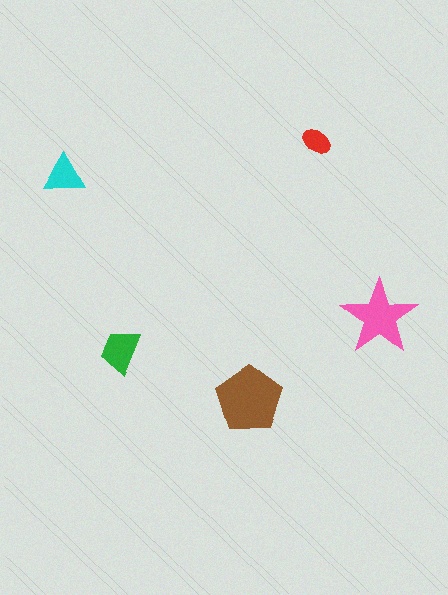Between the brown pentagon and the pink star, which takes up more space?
The brown pentagon.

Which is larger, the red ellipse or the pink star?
The pink star.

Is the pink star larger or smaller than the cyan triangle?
Larger.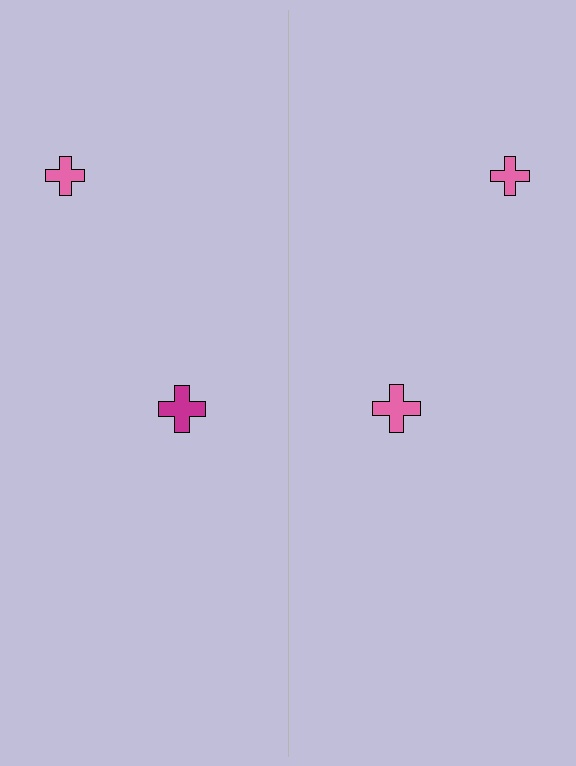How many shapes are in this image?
There are 4 shapes in this image.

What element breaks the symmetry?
The pink cross on the right side breaks the symmetry — its mirror counterpart is magenta.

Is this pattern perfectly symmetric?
No, the pattern is not perfectly symmetric. The pink cross on the right side breaks the symmetry — its mirror counterpart is magenta.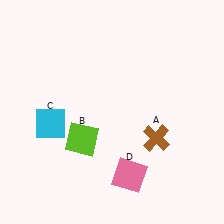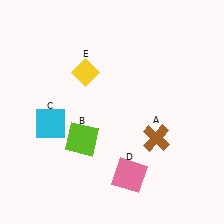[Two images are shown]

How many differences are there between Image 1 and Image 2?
There is 1 difference between the two images.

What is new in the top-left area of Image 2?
A yellow diamond (E) was added in the top-left area of Image 2.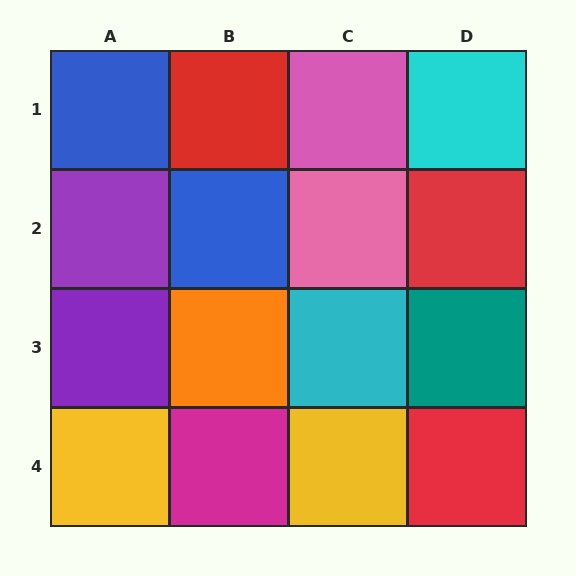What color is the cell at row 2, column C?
Pink.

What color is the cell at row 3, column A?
Purple.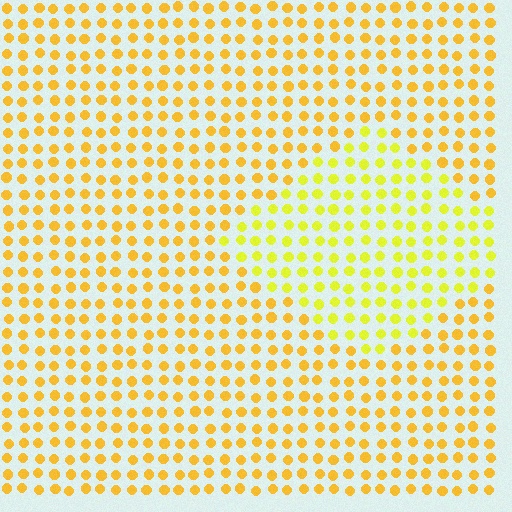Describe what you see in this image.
The image is filled with small yellow elements in a uniform arrangement. A diamond-shaped region is visible where the elements are tinted to a slightly different hue, forming a subtle color boundary.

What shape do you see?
I see a diamond.